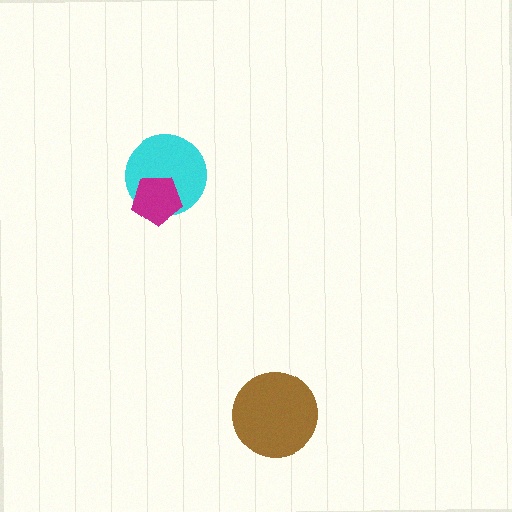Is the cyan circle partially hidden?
Yes, it is partially covered by another shape.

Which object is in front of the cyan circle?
The magenta pentagon is in front of the cyan circle.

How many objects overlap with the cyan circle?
1 object overlaps with the cyan circle.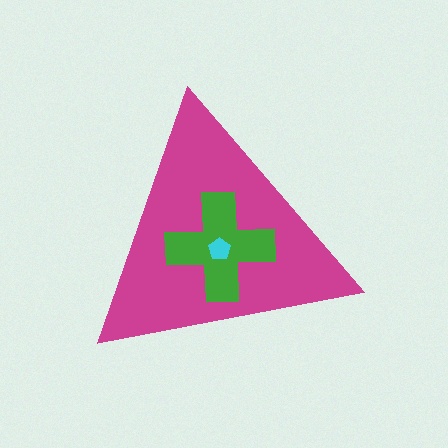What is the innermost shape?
The cyan pentagon.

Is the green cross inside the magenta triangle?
Yes.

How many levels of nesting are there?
3.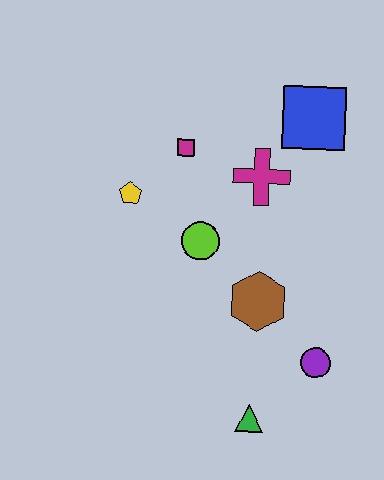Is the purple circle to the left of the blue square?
No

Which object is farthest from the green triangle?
The blue square is farthest from the green triangle.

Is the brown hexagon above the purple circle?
Yes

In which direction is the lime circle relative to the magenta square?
The lime circle is below the magenta square.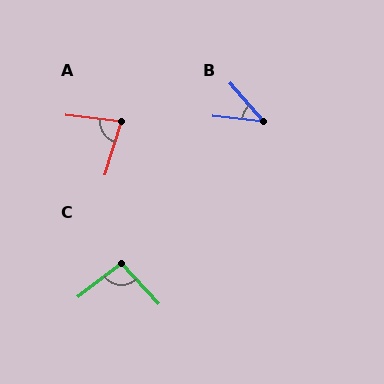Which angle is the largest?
C, at approximately 96 degrees.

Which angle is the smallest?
B, at approximately 43 degrees.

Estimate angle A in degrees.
Approximately 80 degrees.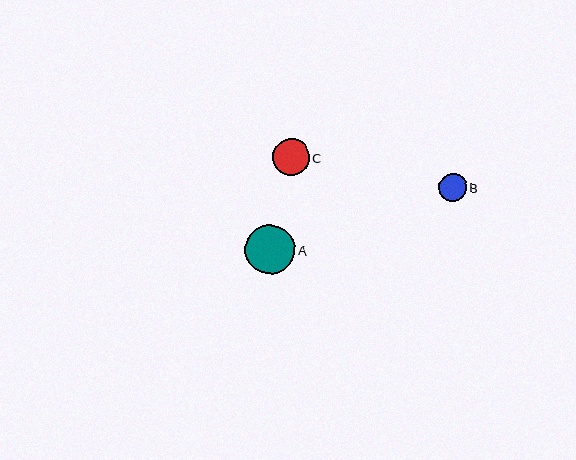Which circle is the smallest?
Circle B is the smallest with a size of approximately 28 pixels.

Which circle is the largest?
Circle A is the largest with a size of approximately 50 pixels.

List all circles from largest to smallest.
From largest to smallest: A, C, B.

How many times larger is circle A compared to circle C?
Circle A is approximately 1.4 times the size of circle C.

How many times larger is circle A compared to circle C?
Circle A is approximately 1.4 times the size of circle C.